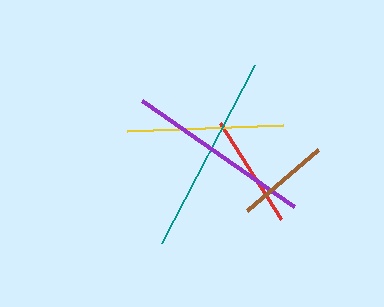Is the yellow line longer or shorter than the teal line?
The teal line is longer than the yellow line.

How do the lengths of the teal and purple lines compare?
The teal and purple lines are approximately the same length.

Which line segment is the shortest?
The brown line is the shortest at approximately 94 pixels.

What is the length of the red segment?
The red segment is approximately 114 pixels long.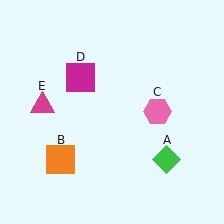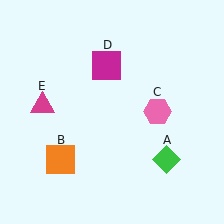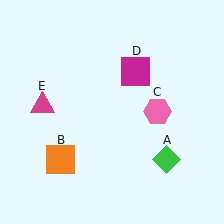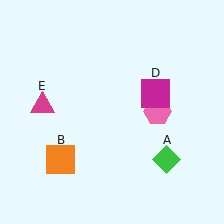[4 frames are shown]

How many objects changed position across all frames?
1 object changed position: magenta square (object D).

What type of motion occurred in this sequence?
The magenta square (object D) rotated clockwise around the center of the scene.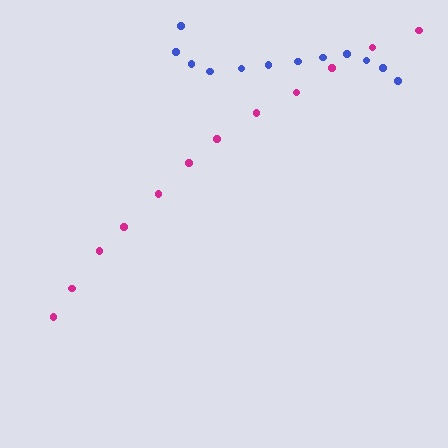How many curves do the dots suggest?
There are 2 distinct paths.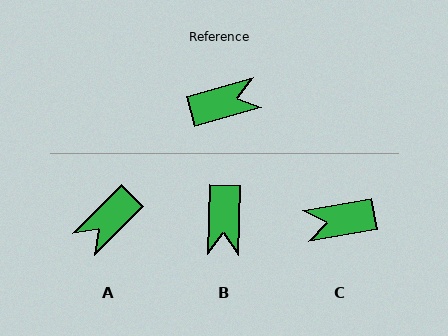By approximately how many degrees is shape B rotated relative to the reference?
Approximately 107 degrees clockwise.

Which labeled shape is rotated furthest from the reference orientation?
C, about 174 degrees away.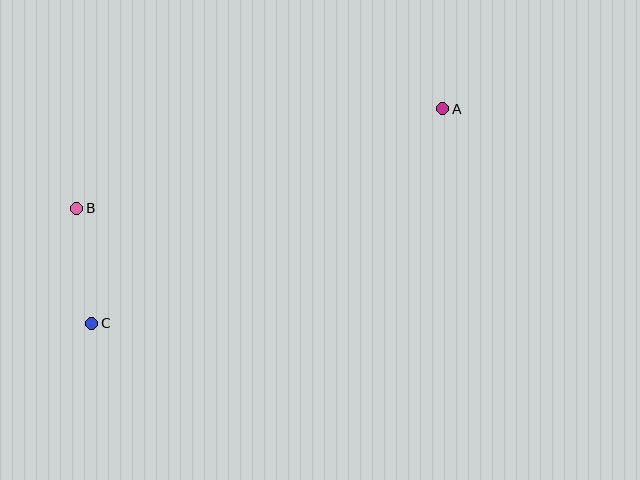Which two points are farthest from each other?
Points A and C are farthest from each other.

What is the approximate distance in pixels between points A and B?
The distance between A and B is approximately 379 pixels.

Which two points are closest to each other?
Points B and C are closest to each other.